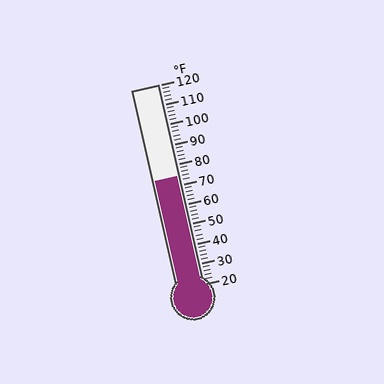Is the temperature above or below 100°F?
The temperature is below 100°F.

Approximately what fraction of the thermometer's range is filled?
The thermometer is filled to approximately 55% of its range.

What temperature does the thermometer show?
The thermometer shows approximately 74°F.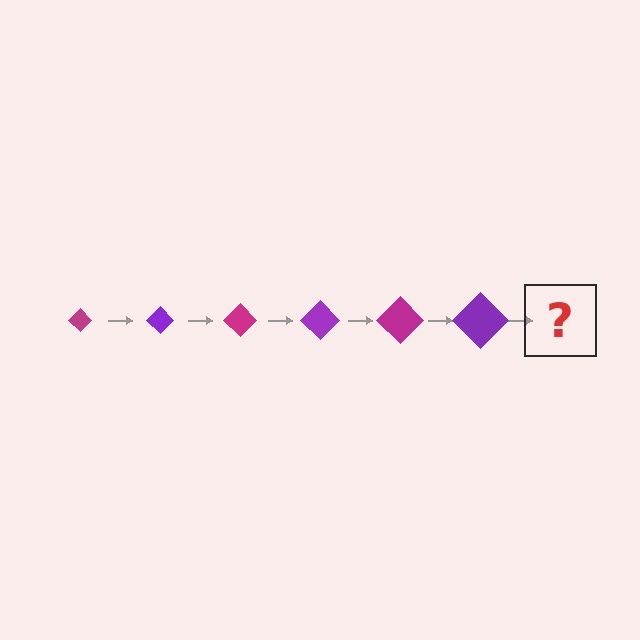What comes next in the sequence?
The next element should be a magenta diamond, larger than the previous one.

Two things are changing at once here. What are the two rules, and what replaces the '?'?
The two rules are that the diamond grows larger each step and the color cycles through magenta and purple. The '?' should be a magenta diamond, larger than the previous one.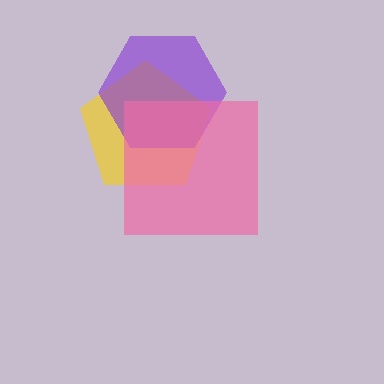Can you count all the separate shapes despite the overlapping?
Yes, there are 3 separate shapes.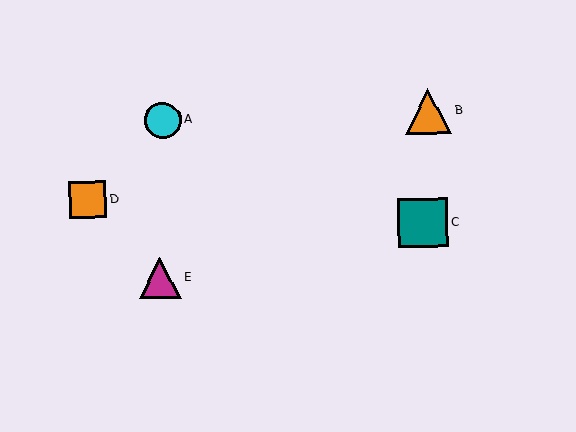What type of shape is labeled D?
Shape D is an orange square.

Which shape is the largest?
The teal square (labeled C) is the largest.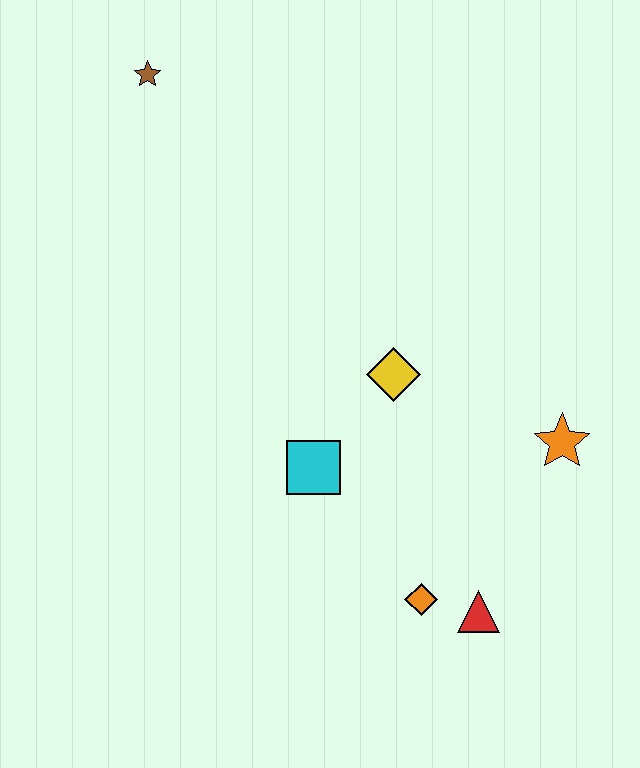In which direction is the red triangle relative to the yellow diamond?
The red triangle is below the yellow diamond.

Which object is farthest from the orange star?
The brown star is farthest from the orange star.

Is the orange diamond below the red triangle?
No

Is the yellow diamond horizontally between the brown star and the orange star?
Yes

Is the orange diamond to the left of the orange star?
Yes